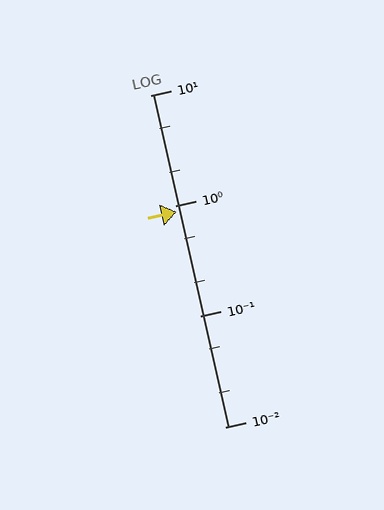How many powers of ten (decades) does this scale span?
The scale spans 3 decades, from 0.01 to 10.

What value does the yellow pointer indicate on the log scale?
The pointer indicates approximately 0.89.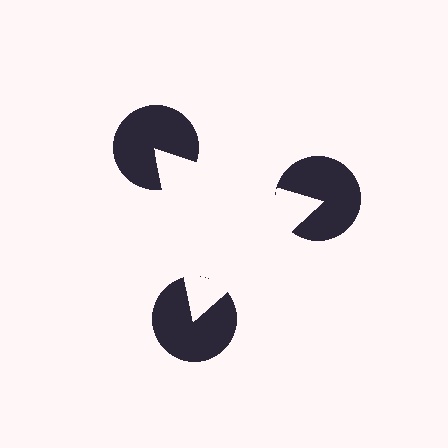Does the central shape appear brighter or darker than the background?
It typically appears slightly brighter than the background, even though no actual brightness change is drawn.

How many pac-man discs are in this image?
There are 3 — one at each vertex of the illusory triangle.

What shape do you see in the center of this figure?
An illusory triangle — its edges are inferred from the aligned wedge cuts in the pac-man discs, not physically drawn.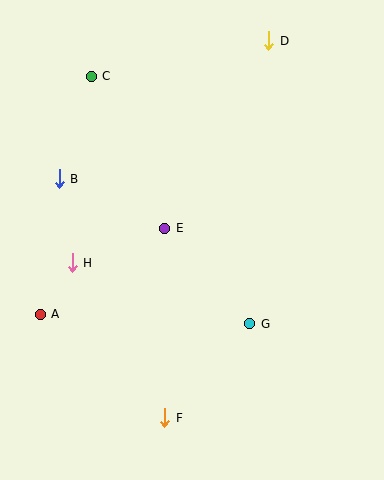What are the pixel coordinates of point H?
Point H is at (72, 263).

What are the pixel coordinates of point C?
Point C is at (91, 76).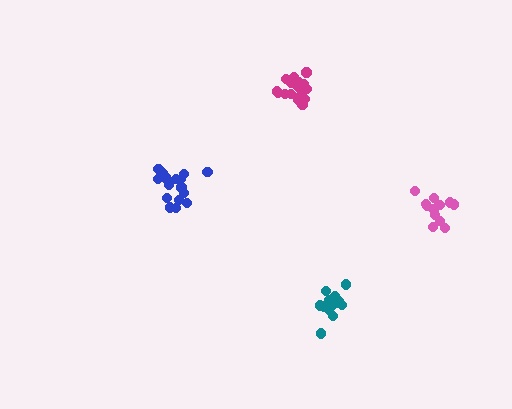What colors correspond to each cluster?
The clusters are colored: blue, teal, pink, magenta.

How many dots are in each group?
Group 1: 16 dots, Group 2: 13 dots, Group 3: 12 dots, Group 4: 18 dots (59 total).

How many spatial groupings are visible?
There are 4 spatial groupings.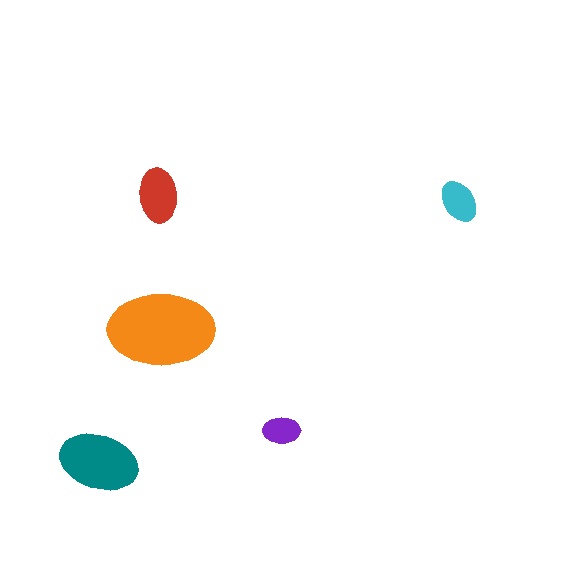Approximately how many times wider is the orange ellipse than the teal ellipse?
About 1.5 times wider.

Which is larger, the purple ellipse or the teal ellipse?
The teal one.